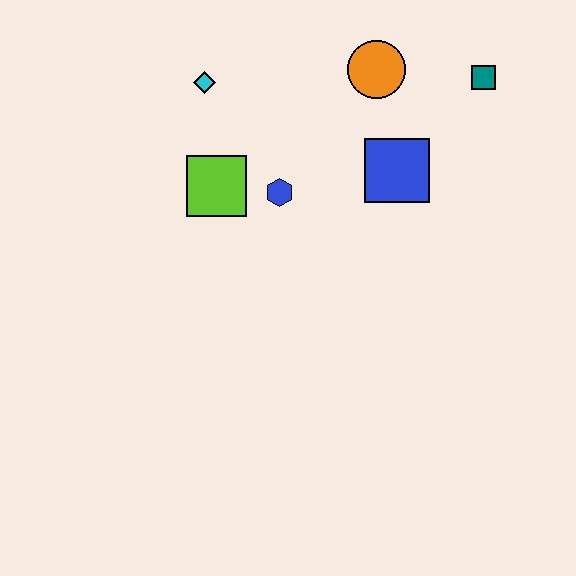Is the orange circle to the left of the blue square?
Yes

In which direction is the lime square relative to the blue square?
The lime square is to the left of the blue square.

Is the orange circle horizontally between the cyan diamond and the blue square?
Yes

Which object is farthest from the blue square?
The cyan diamond is farthest from the blue square.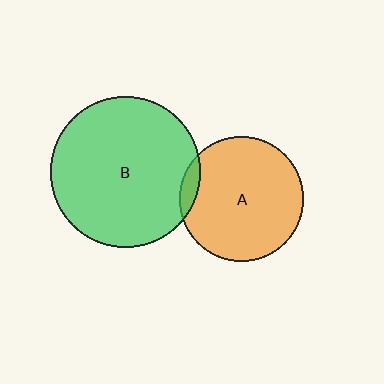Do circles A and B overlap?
Yes.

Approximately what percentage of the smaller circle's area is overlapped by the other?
Approximately 5%.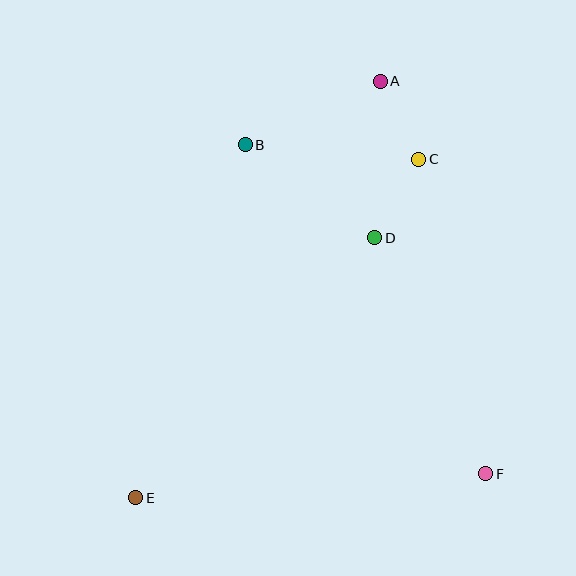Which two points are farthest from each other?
Points A and E are farthest from each other.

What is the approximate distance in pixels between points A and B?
The distance between A and B is approximately 149 pixels.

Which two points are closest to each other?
Points A and C are closest to each other.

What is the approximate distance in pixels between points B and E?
The distance between B and E is approximately 369 pixels.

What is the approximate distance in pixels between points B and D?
The distance between B and D is approximately 159 pixels.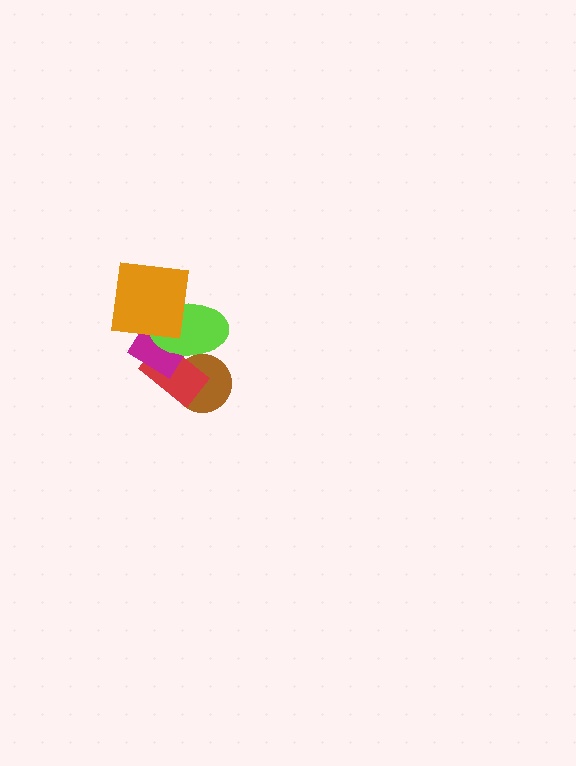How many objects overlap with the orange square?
2 objects overlap with the orange square.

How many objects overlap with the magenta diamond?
4 objects overlap with the magenta diamond.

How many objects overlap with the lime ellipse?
4 objects overlap with the lime ellipse.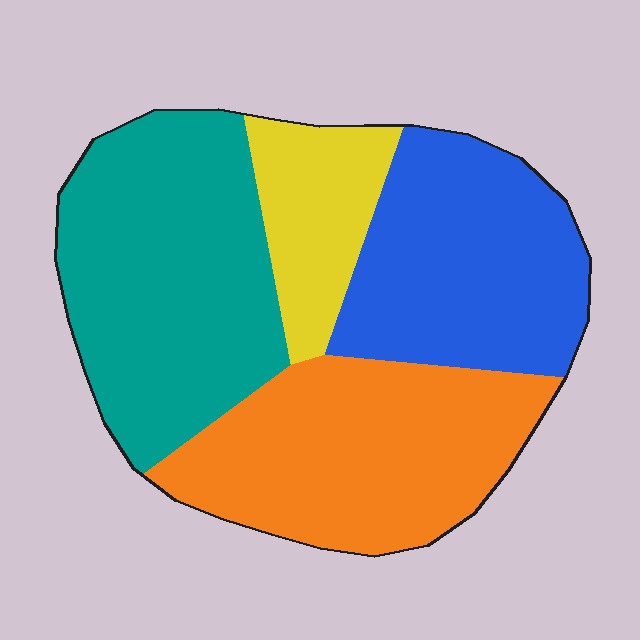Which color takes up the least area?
Yellow, at roughly 10%.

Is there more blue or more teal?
Teal.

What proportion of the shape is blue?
Blue takes up between a sixth and a third of the shape.